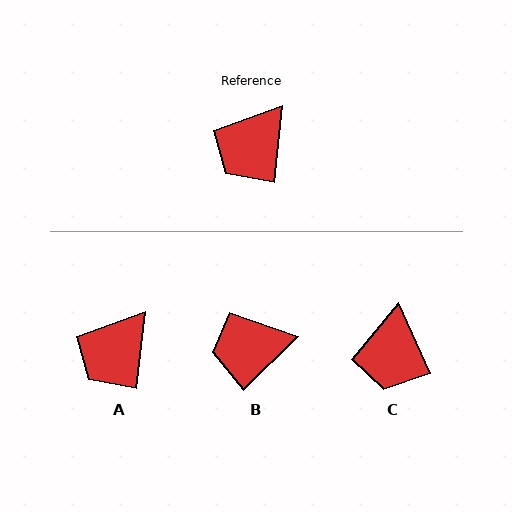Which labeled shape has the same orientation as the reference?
A.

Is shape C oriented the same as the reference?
No, it is off by about 31 degrees.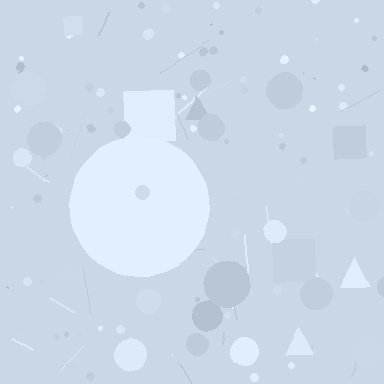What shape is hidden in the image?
A circle is hidden in the image.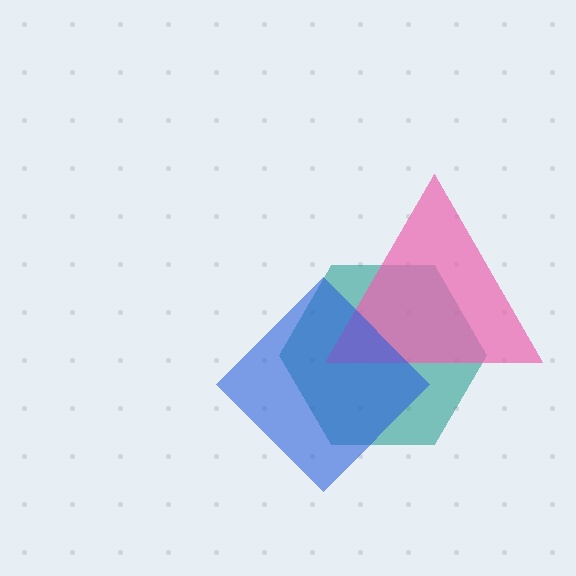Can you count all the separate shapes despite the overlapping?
Yes, there are 3 separate shapes.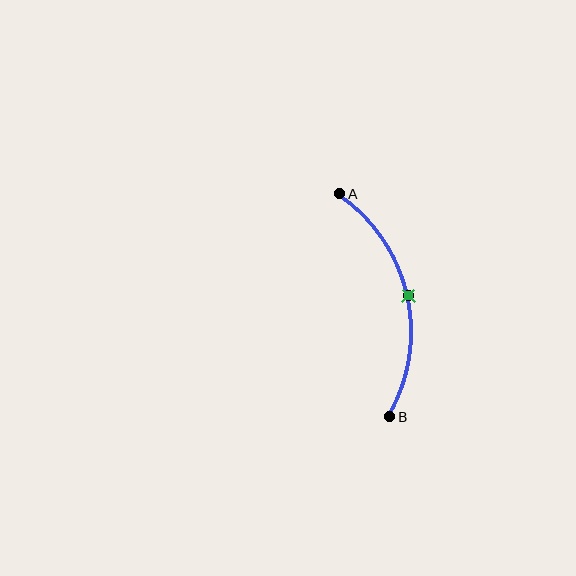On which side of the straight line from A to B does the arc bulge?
The arc bulges to the right of the straight line connecting A and B.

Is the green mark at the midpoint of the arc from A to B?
Yes. The green mark lies on the arc at equal arc-length from both A and B — it is the arc midpoint.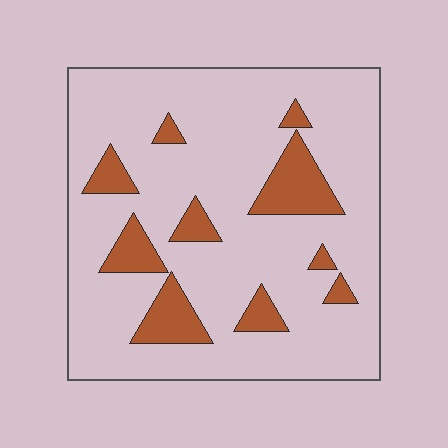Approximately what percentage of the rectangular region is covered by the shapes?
Approximately 15%.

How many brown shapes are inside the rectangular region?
10.